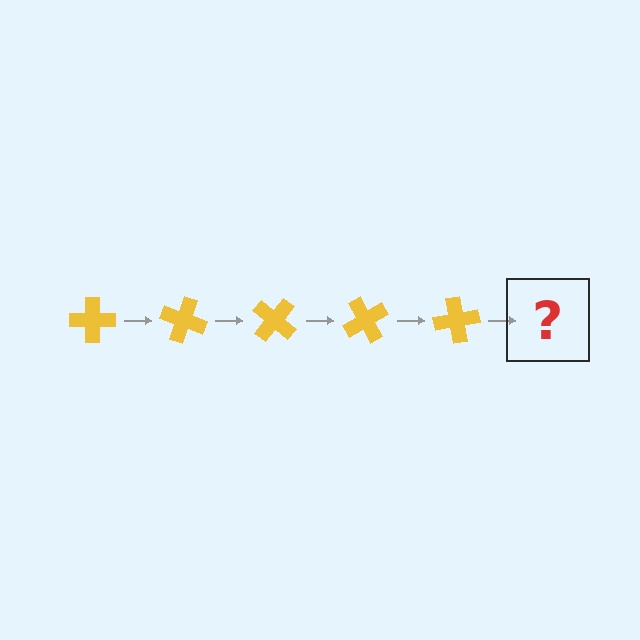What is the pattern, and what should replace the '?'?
The pattern is that the cross rotates 20 degrees each step. The '?' should be a yellow cross rotated 100 degrees.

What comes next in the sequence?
The next element should be a yellow cross rotated 100 degrees.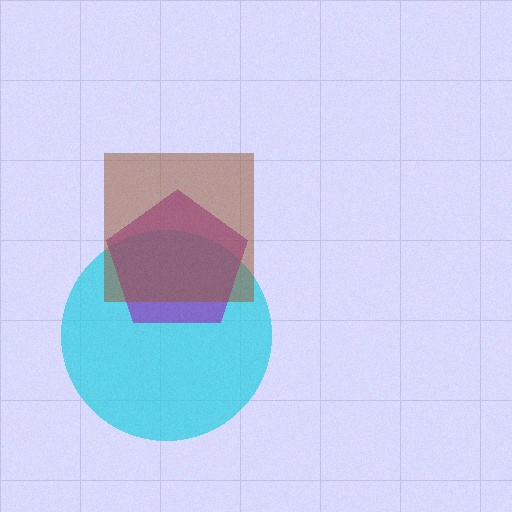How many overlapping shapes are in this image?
There are 3 overlapping shapes in the image.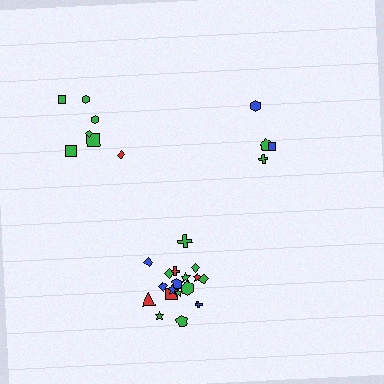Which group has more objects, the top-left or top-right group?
The top-left group.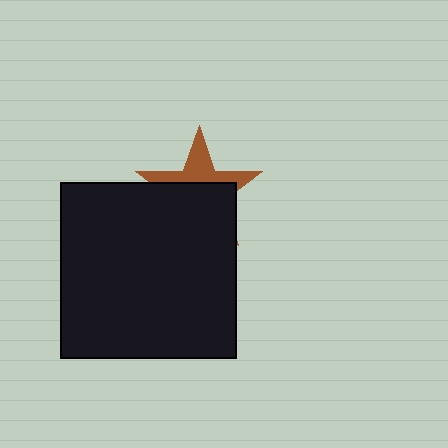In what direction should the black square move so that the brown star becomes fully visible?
The black square should move down. That is the shortest direction to clear the overlap and leave the brown star fully visible.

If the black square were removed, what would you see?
You would see the complete brown star.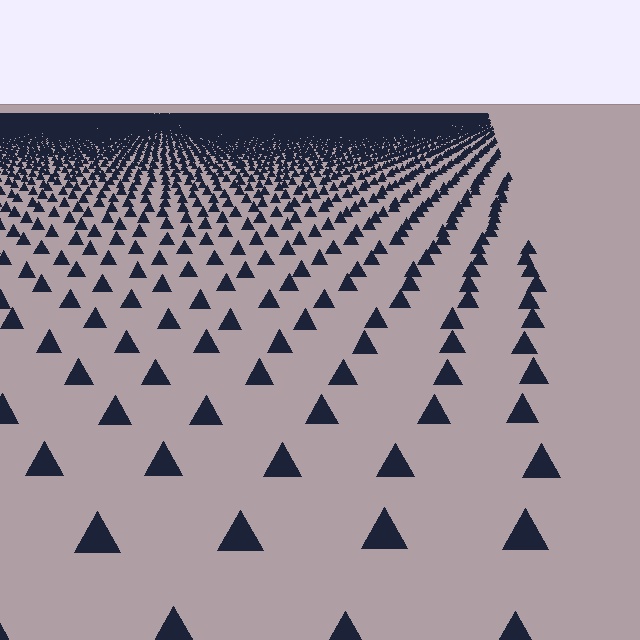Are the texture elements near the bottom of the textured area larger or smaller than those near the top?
Larger. Near the bottom, elements are closer to the viewer and appear at a bigger on-screen size.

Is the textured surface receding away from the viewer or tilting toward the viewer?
The surface is receding away from the viewer. Texture elements get smaller and denser toward the top.